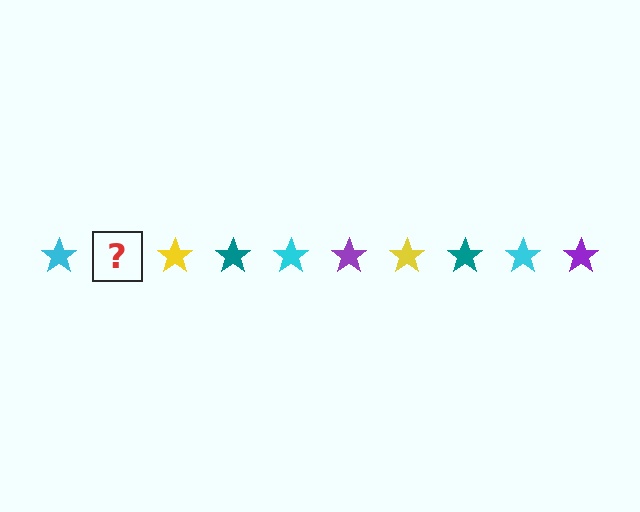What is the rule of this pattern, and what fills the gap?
The rule is that the pattern cycles through cyan, purple, yellow, teal stars. The gap should be filled with a purple star.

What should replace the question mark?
The question mark should be replaced with a purple star.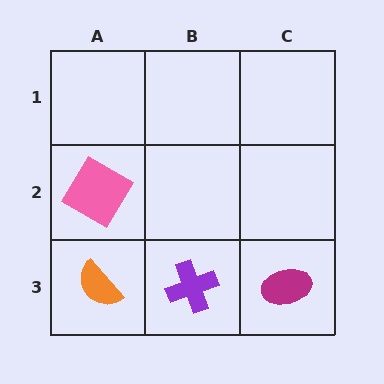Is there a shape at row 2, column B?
No, that cell is empty.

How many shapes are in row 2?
1 shape.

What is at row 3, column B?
A purple cross.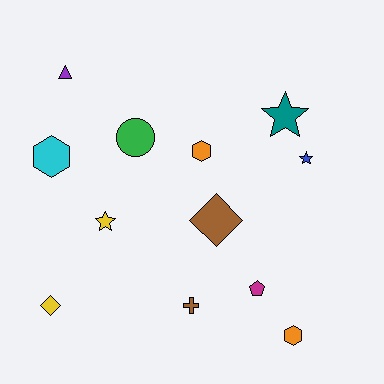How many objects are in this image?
There are 12 objects.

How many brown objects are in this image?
There are 2 brown objects.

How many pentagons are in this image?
There is 1 pentagon.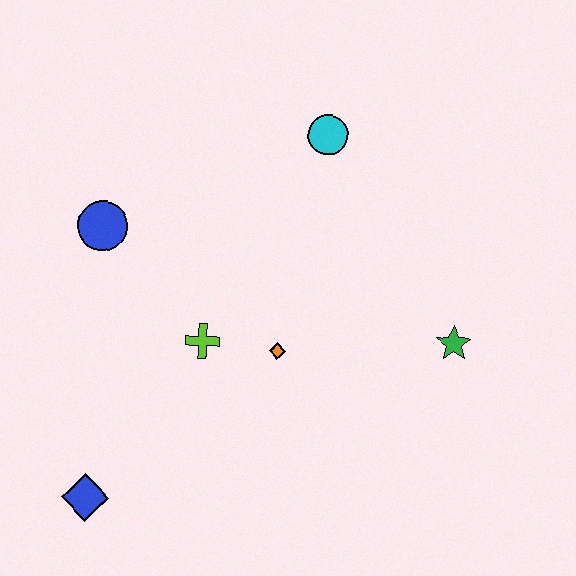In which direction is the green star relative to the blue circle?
The green star is to the right of the blue circle.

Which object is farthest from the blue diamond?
The cyan circle is farthest from the blue diamond.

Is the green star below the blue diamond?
No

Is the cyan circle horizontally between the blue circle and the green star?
Yes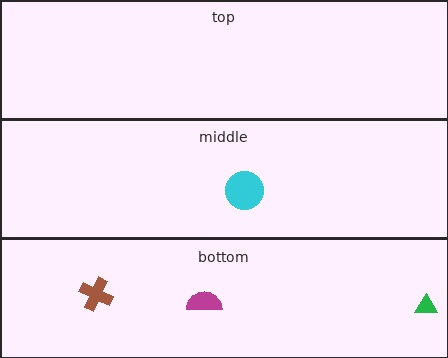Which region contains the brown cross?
The bottom region.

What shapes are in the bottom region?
The magenta semicircle, the brown cross, the green triangle.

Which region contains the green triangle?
The bottom region.